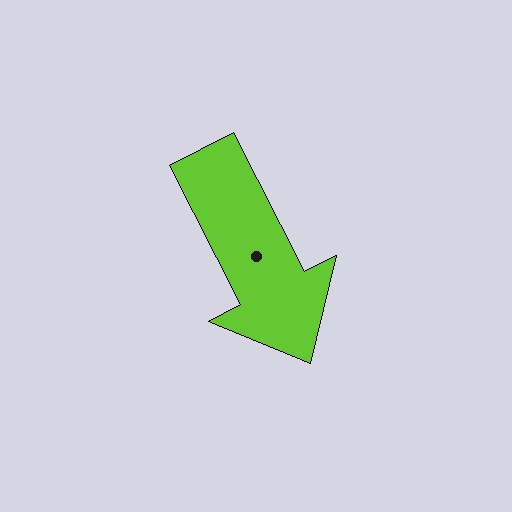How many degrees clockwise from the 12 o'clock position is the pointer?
Approximately 153 degrees.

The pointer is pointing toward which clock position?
Roughly 5 o'clock.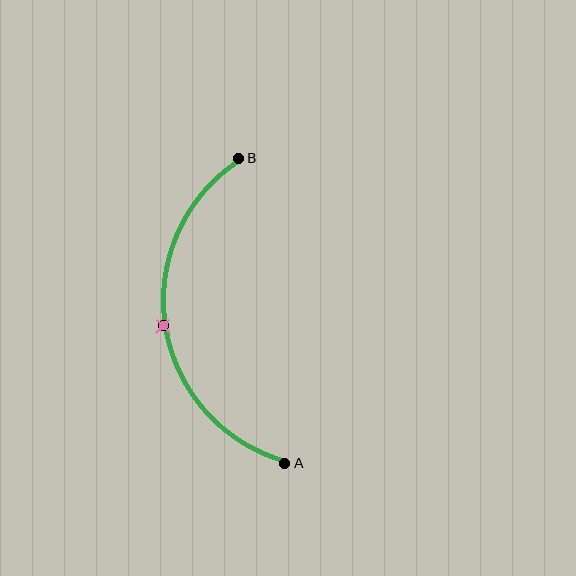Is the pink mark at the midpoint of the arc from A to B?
Yes. The pink mark lies on the arc at equal arc-length from both A and B — it is the arc midpoint.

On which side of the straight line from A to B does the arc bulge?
The arc bulges to the left of the straight line connecting A and B.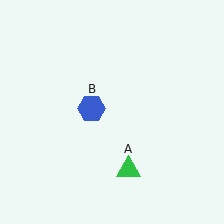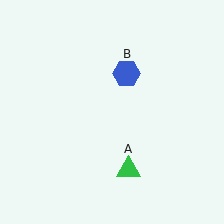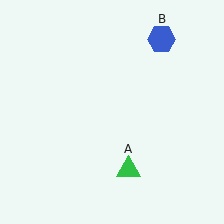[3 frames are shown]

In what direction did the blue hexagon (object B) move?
The blue hexagon (object B) moved up and to the right.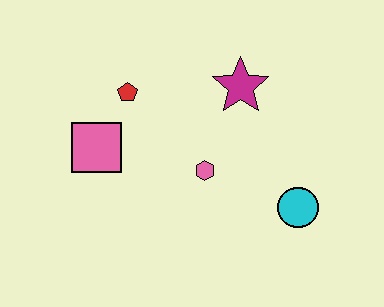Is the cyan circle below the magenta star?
Yes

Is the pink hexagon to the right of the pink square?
Yes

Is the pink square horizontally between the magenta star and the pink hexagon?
No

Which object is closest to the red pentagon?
The pink square is closest to the red pentagon.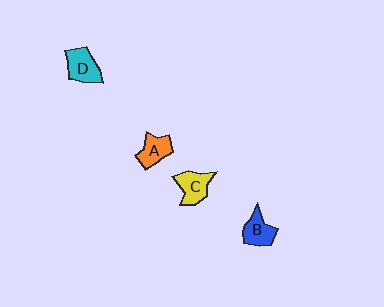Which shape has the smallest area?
Shape A (orange).